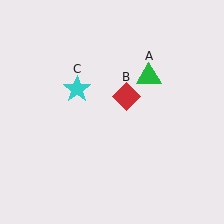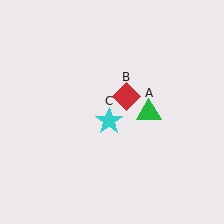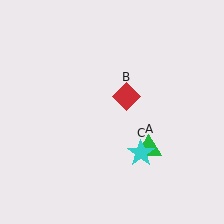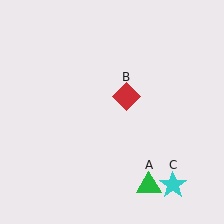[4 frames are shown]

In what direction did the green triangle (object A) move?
The green triangle (object A) moved down.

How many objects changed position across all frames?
2 objects changed position: green triangle (object A), cyan star (object C).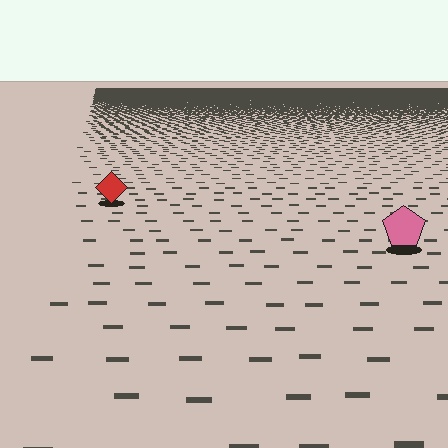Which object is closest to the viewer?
The pink pentagon is closest. The texture marks near it are larger and more spread out.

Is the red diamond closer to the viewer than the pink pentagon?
No. The pink pentagon is closer — you can tell from the texture gradient: the ground texture is coarser near it.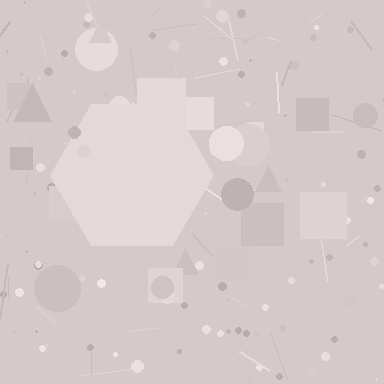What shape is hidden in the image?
A hexagon is hidden in the image.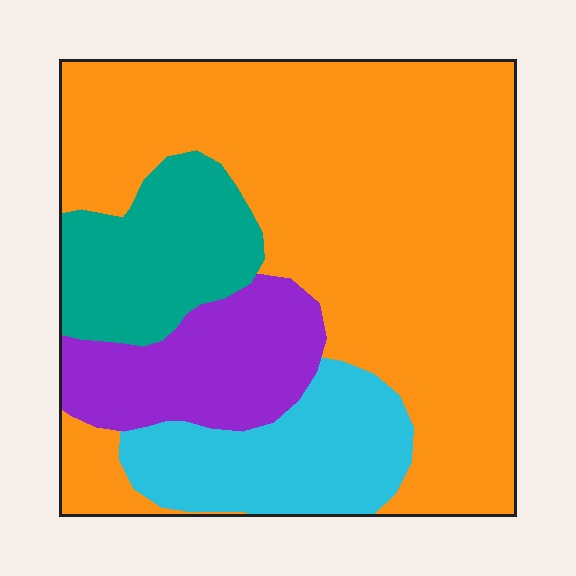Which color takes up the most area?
Orange, at roughly 60%.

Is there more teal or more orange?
Orange.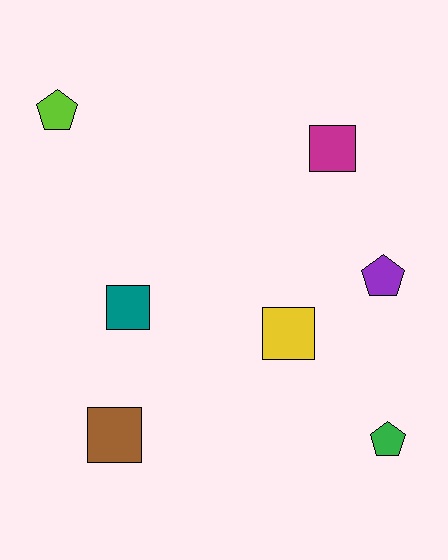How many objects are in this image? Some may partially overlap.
There are 7 objects.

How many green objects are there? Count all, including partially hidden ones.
There is 1 green object.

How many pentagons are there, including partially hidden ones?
There are 3 pentagons.